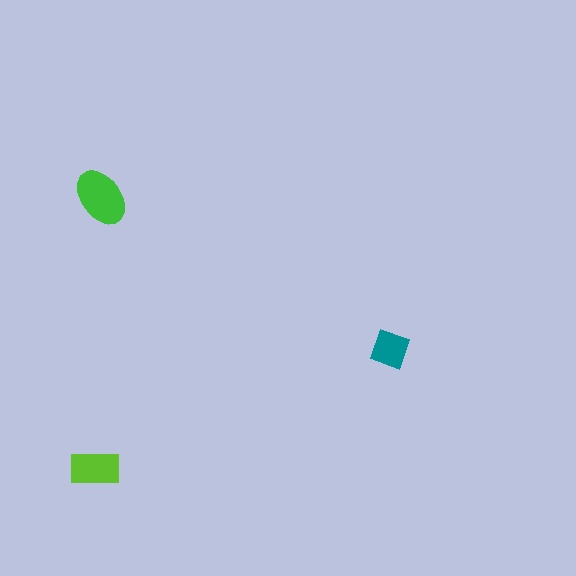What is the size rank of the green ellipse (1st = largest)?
1st.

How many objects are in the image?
There are 3 objects in the image.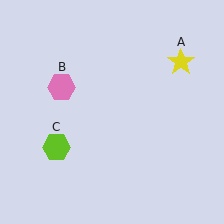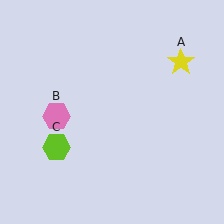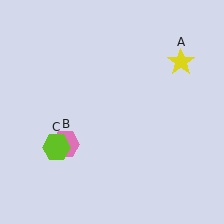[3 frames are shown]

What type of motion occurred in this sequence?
The pink hexagon (object B) rotated counterclockwise around the center of the scene.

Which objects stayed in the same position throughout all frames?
Yellow star (object A) and lime hexagon (object C) remained stationary.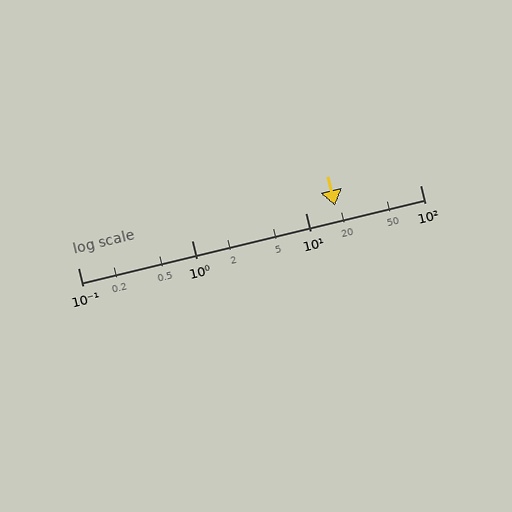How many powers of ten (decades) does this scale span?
The scale spans 3 decades, from 0.1 to 100.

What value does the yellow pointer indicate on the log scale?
The pointer indicates approximately 18.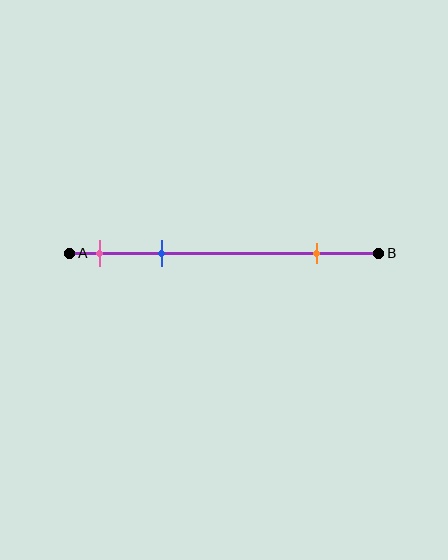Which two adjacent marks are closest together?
The pink and blue marks are the closest adjacent pair.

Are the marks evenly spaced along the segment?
No, the marks are not evenly spaced.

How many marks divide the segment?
There are 3 marks dividing the segment.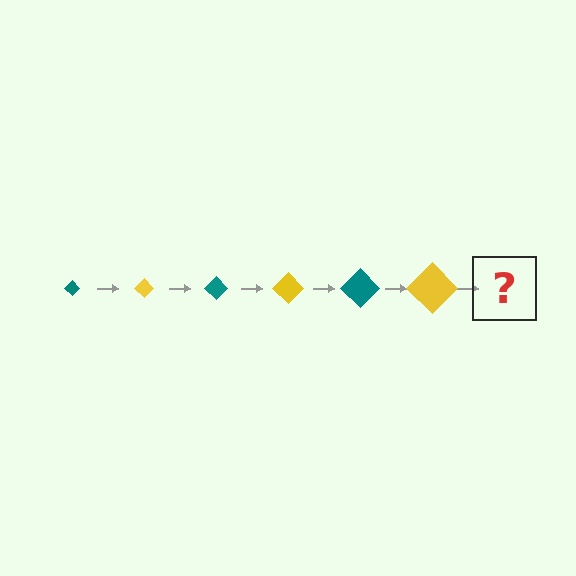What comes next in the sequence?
The next element should be a teal diamond, larger than the previous one.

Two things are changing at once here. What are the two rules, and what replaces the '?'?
The two rules are that the diamond grows larger each step and the color cycles through teal and yellow. The '?' should be a teal diamond, larger than the previous one.